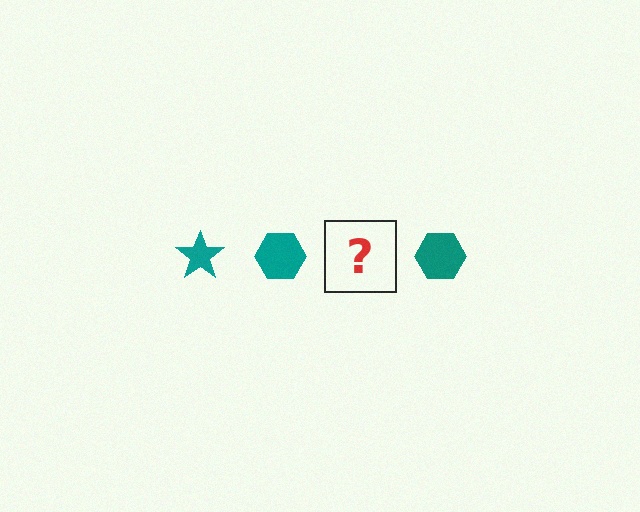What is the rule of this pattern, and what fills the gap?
The rule is that the pattern cycles through star, hexagon shapes in teal. The gap should be filled with a teal star.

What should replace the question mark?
The question mark should be replaced with a teal star.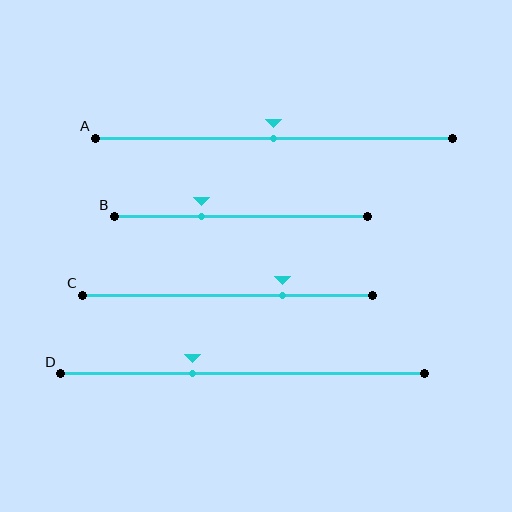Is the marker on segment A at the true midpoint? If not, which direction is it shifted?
Yes, the marker on segment A is at the true midpoint.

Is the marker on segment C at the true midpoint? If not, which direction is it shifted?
No, the marker on segment C is shifted to the right by about 19% of the segment length.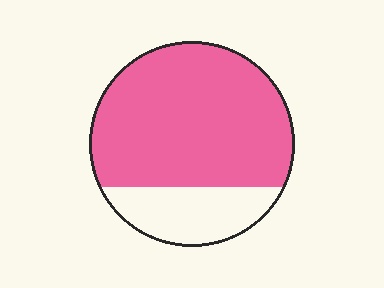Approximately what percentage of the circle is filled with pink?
Approximately 75%.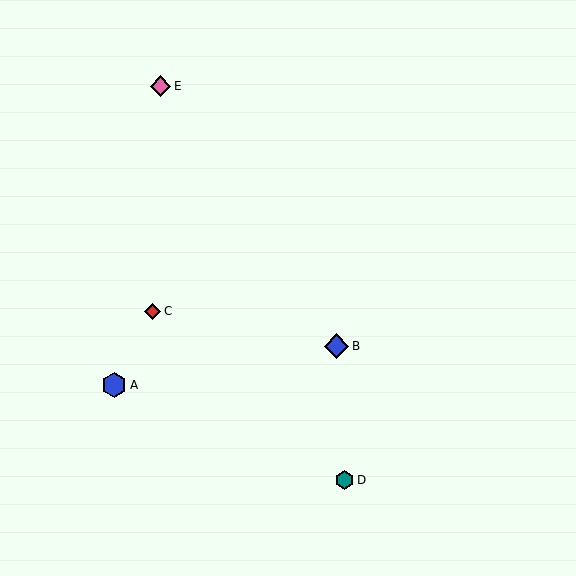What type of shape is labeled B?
Shape B is a blue diamond.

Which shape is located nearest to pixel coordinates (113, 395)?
The blue hexagon (labeled A) at (114, 385) is nearest to that location.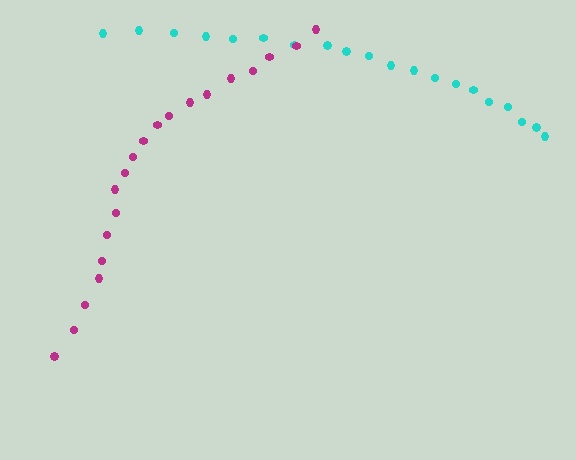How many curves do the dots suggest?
There are 2 distinct paths.